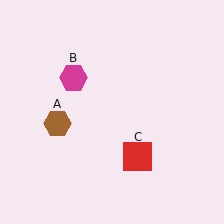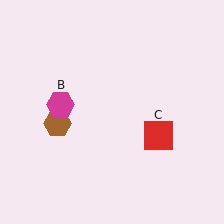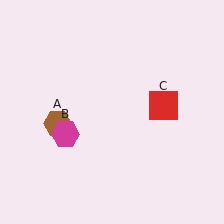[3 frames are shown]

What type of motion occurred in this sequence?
The magenta hexagon (object B), red square (object C) rotated counterclockwise around the center of the scene.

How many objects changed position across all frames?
2 objects changed position: magenta hexagon (object B), red square (object C).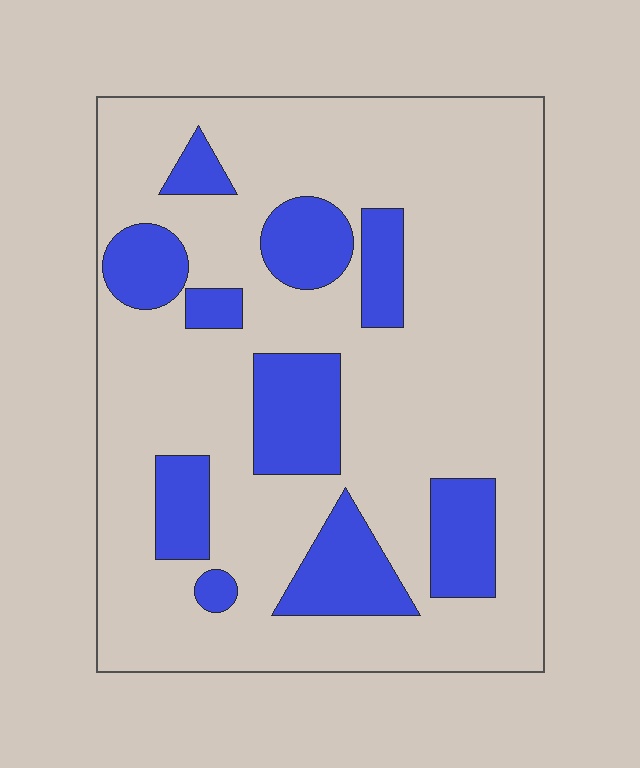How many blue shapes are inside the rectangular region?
10.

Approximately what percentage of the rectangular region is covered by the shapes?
Approximately 25%.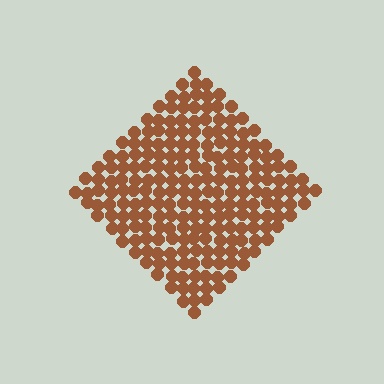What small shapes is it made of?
It is made of small circles.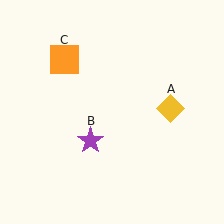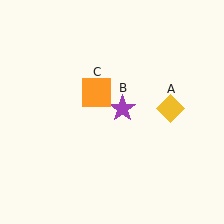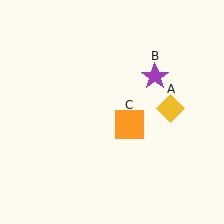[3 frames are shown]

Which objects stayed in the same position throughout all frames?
Yellow diamond (object A) remained stationary.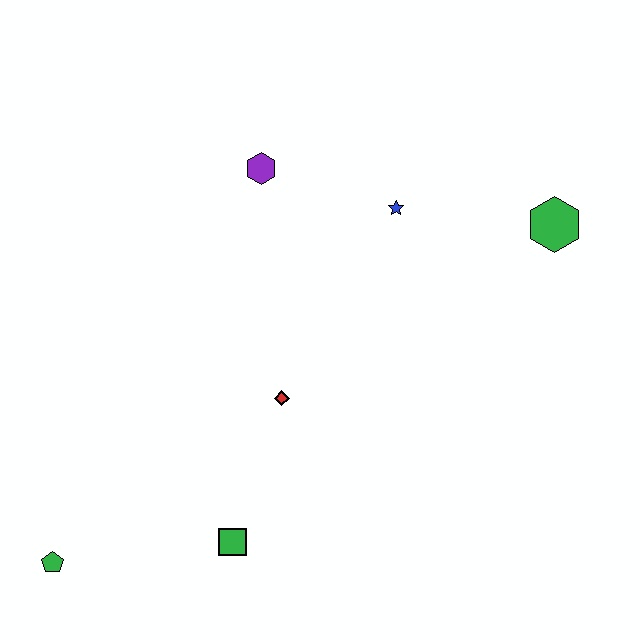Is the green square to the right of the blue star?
No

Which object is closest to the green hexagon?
The blue star is closest to the green hexagon.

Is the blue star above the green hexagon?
Yes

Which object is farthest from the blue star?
The green pentagon is farthest from the blue star.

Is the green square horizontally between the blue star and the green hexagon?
No